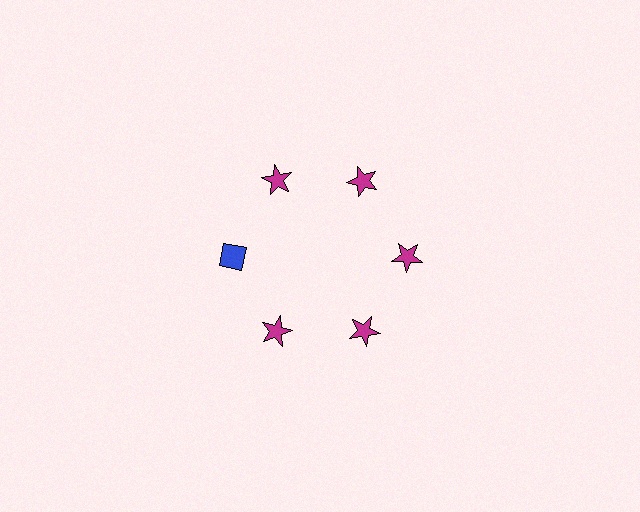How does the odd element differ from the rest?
It differs in both color (blue instead of magenta) and shape (diamond instead of star).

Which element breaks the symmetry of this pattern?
The blue diamond at roughly the 9 o'clock position breaks the symmetry. All other shapes are magenta stars.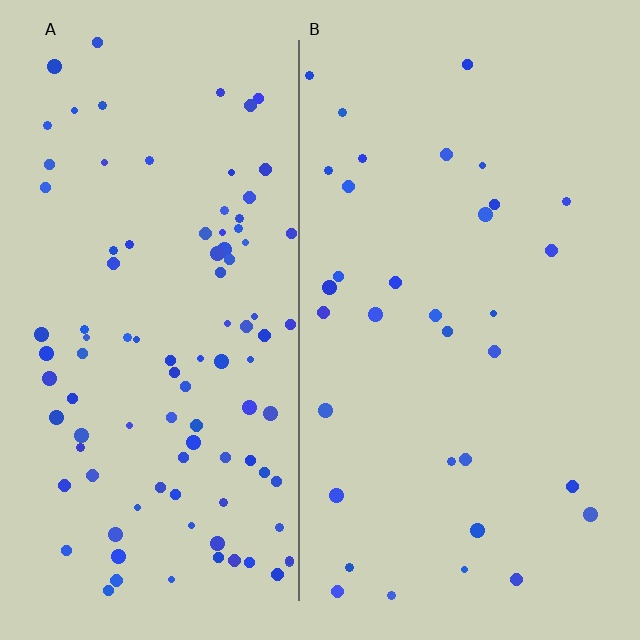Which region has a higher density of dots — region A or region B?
A (the left).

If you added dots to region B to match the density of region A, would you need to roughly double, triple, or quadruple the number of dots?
Approximately triple.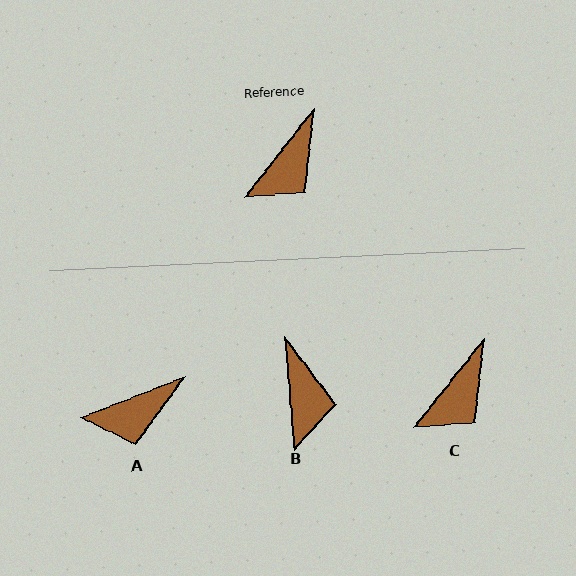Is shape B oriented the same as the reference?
No, it is off by about 43 degrees.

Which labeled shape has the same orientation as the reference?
C.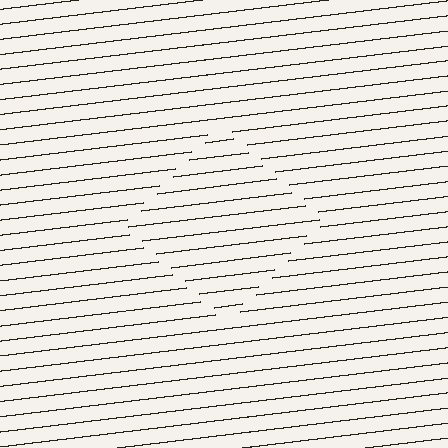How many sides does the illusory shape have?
4 sides — the line-ends trace a square.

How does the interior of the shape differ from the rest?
The interior of the shape contains the same grating, shifted by half a period — the contour is defined by the phase discontinuity where line-ends from the inner and outer gratings abut.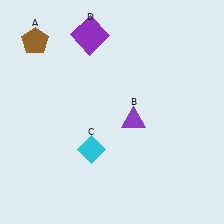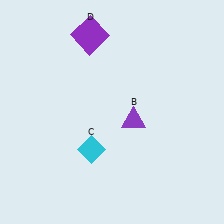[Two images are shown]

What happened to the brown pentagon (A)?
The brown pentagon (A) was removed in Image 2. It was in the top-left area of Image 1.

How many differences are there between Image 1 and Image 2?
There is 1 difference between the two images.